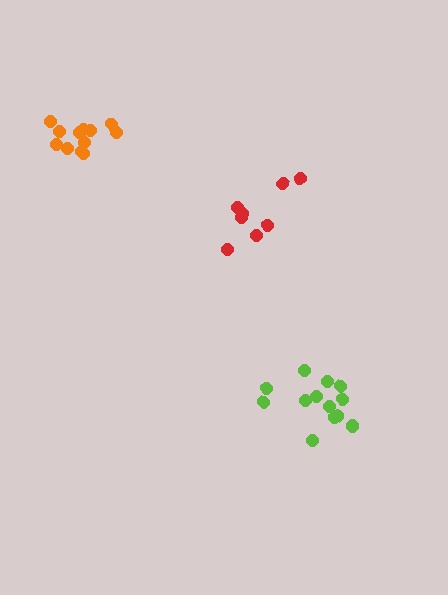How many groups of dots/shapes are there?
There are 3 groups.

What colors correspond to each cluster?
The clusters are colored: red, orange, lime.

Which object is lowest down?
The lime cluster is bottommost.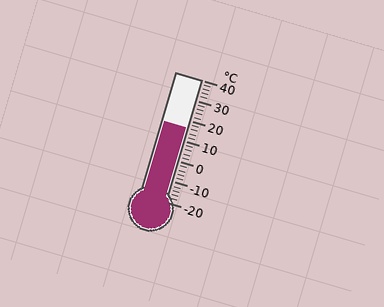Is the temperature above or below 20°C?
The temperature is below 20°C.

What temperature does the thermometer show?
The thermometer shows approximately 16°C.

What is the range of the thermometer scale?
The thermometer scale ranges from -20°C to 40°C.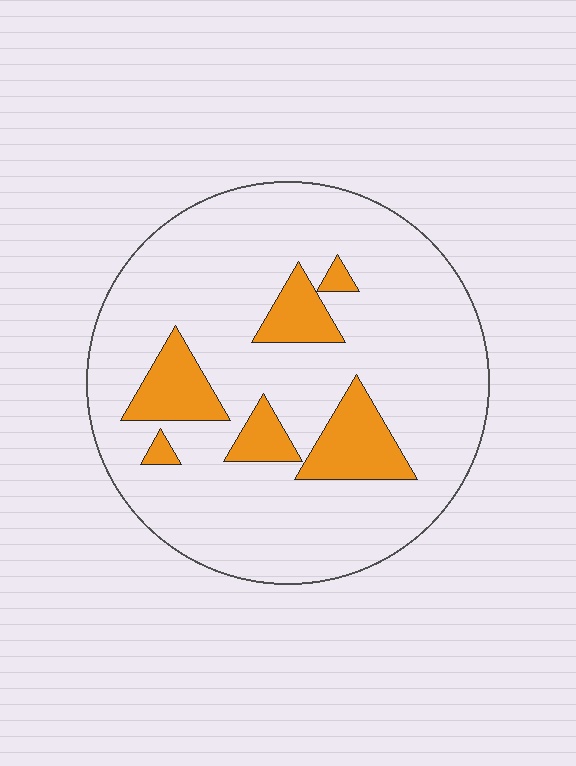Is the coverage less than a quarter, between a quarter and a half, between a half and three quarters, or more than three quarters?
Less than a quarter.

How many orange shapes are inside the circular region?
6.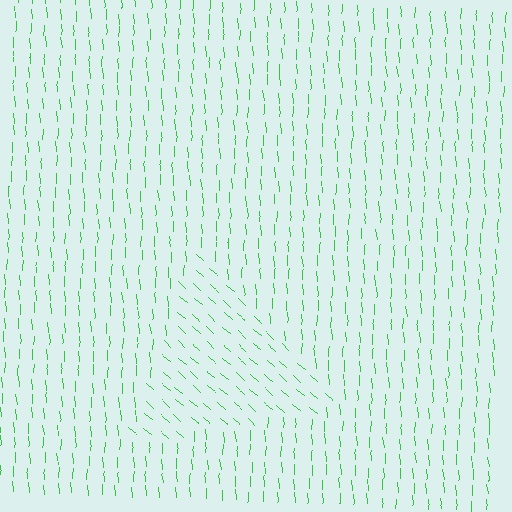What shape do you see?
I see a triangle.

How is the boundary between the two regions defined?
The boundary is defined purely by a change in line orientation (approximately 45 degrees difference). All lines are the same color and thickness.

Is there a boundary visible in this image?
Yes, there is a texture boundary formed by a change in line orientation.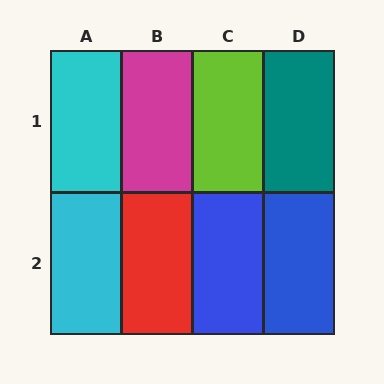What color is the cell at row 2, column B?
Red.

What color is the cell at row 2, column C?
Blue.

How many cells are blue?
2 cells are blue.